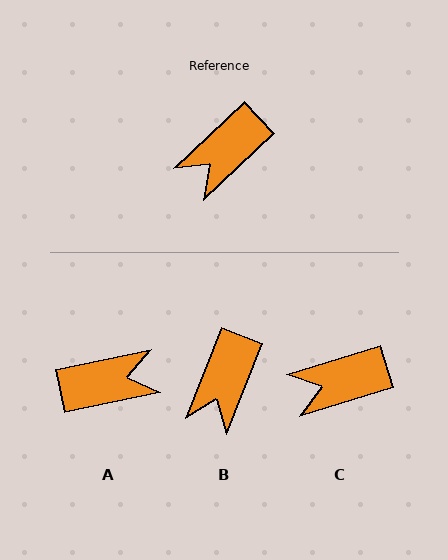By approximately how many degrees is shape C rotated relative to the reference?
Approximately 26 degrees clockwise.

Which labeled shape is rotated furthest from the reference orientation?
A, about 149 degrees away.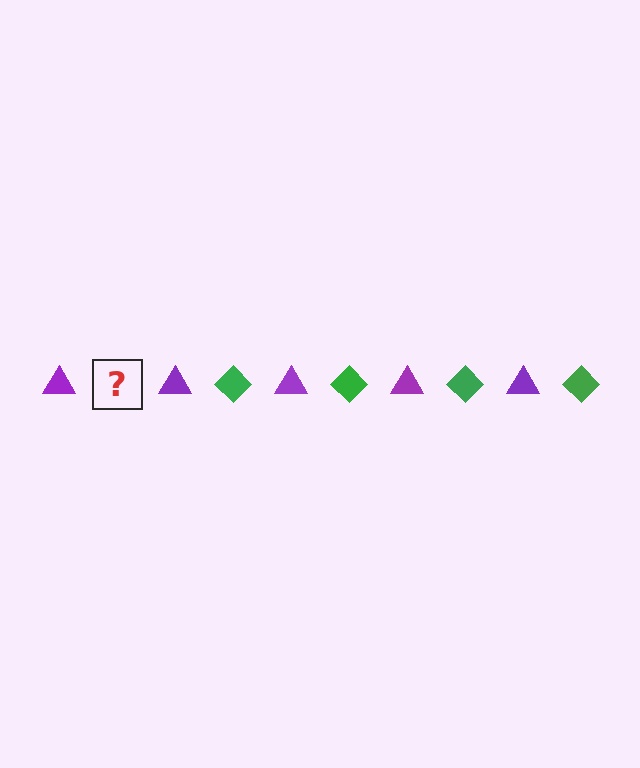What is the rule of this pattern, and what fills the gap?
The rule is that the pattern alternates between purple triangle and green diamond. The gap should be filled with a green diamond.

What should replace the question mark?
The question mark should be replaced with a green diamond.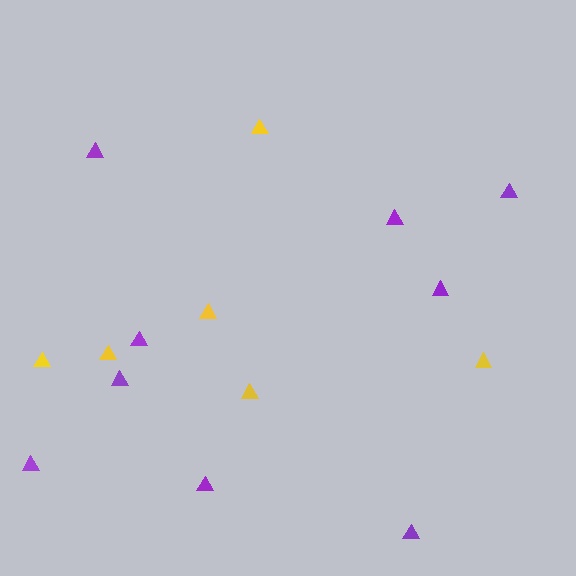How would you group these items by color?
There are 2 groups: one group of yellow triangles (6) and one group of purple triangles (9).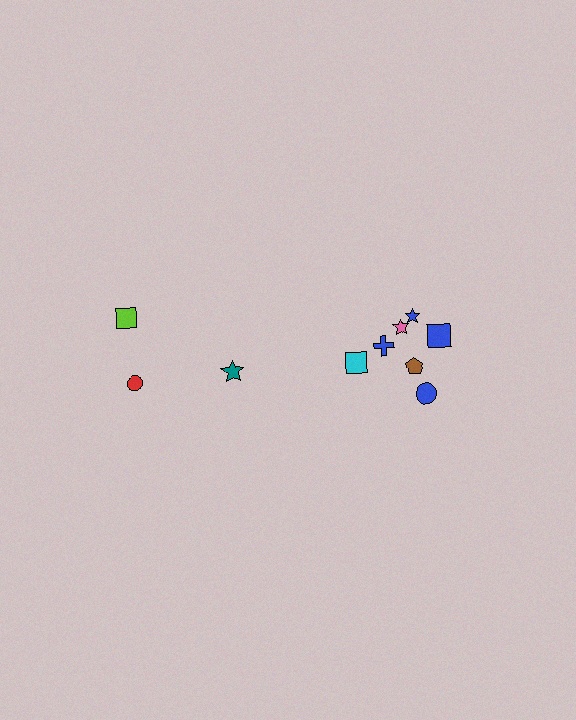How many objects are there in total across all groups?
There are 10 objects.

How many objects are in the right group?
There are 7 objects.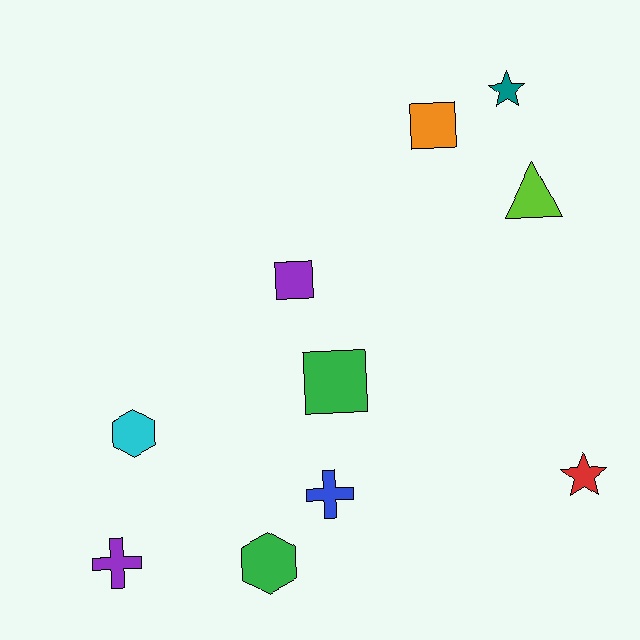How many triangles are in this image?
There is 1 triangle.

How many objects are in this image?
There are 10 objects.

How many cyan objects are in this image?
There is 1 cyan object.